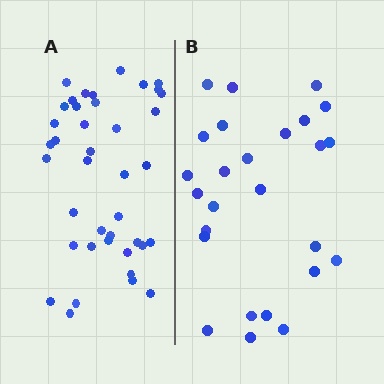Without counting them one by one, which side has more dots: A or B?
Region A (the left region) has more dots.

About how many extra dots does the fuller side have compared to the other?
Region A has approximately 15 more dots than region B.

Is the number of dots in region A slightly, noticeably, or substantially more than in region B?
Region A has substantially more. The ratio is roughly 1.5 to 1.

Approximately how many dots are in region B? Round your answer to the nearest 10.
About 30 dots. (The exact count is 26, which rounds to 30.)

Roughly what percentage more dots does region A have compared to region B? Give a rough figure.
About 55% more.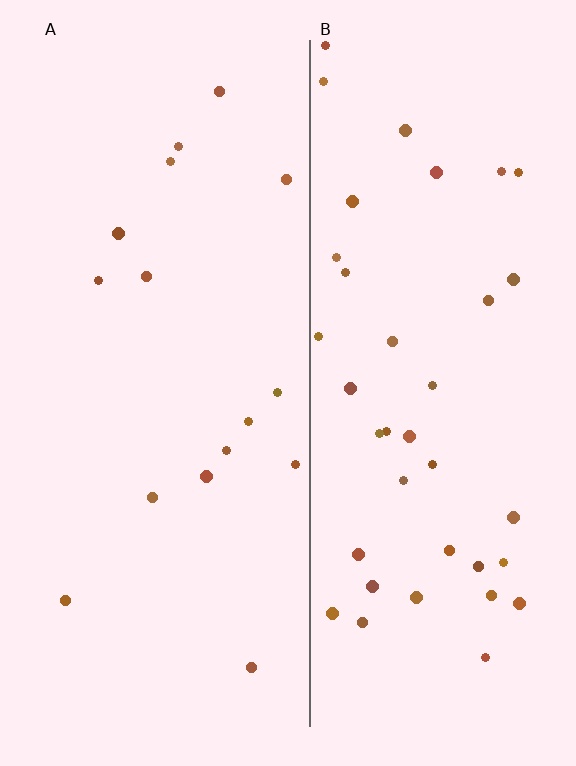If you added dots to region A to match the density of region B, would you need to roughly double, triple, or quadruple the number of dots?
Approximately triple.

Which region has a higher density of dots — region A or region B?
B (the right).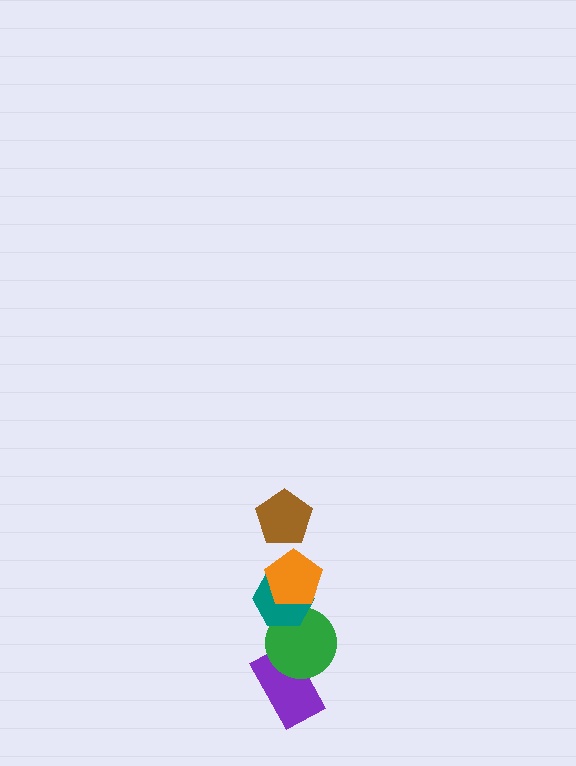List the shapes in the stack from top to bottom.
From top to bottom: the brown pentagon, the orange pentagon, the teal hexagon, the green circle, the purple rectangle.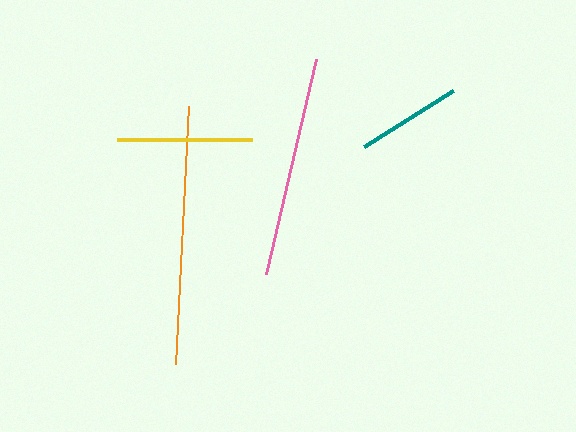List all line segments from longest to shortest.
From longest to shortest: orange, pink, yellow, teal.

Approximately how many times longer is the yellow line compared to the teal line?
The yellow line is approximately 1.3 times the length of the teal line.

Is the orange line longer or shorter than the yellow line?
The orange line is longer than the yellow line.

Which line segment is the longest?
The orange line is the longest at approximately 258 pixels.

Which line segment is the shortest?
The teal line is the shortest at approximately 105 pixels.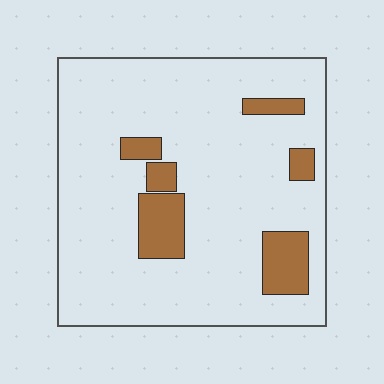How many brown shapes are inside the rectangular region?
6.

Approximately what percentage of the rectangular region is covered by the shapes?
Approximately 15%.